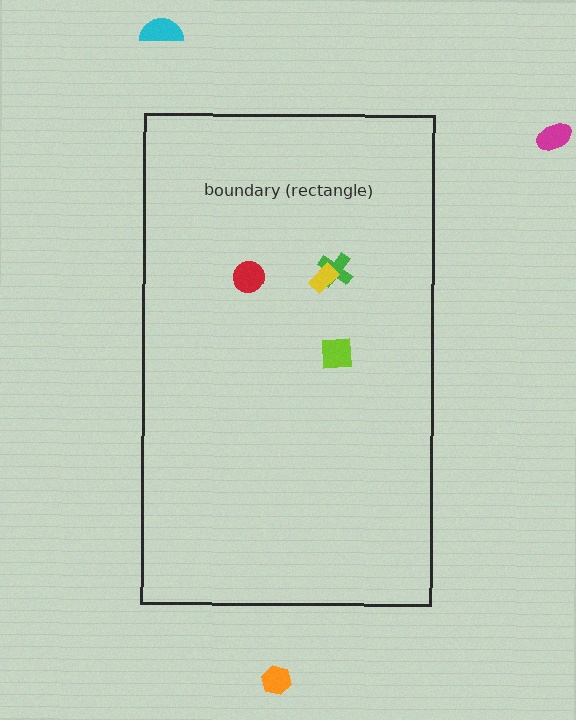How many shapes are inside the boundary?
4 inside, 3 outside.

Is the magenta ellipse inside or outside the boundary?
Outside.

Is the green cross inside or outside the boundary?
Inside.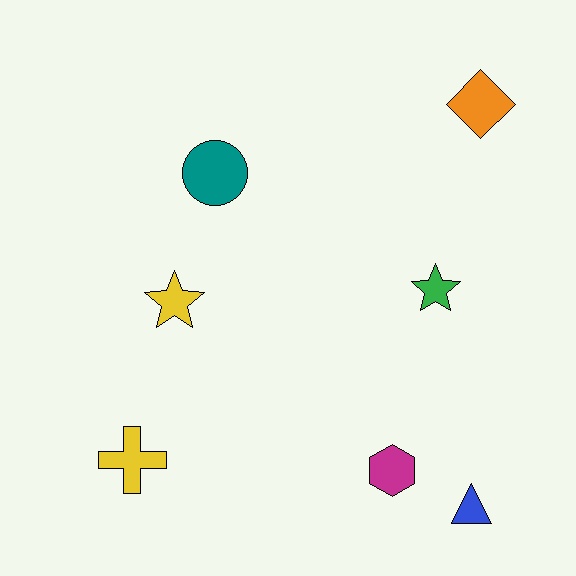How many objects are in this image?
There are 7 objects.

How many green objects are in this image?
There is 1 green object.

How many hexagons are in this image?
There is 1 hexagon.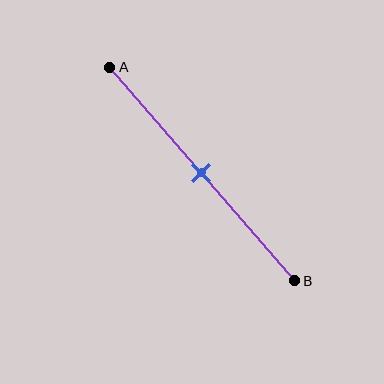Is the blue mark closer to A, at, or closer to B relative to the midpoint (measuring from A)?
The blue mark is approximately at the midpoint of segment AB.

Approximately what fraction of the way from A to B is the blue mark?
The blue mark is approximately 50% of the way from A to B.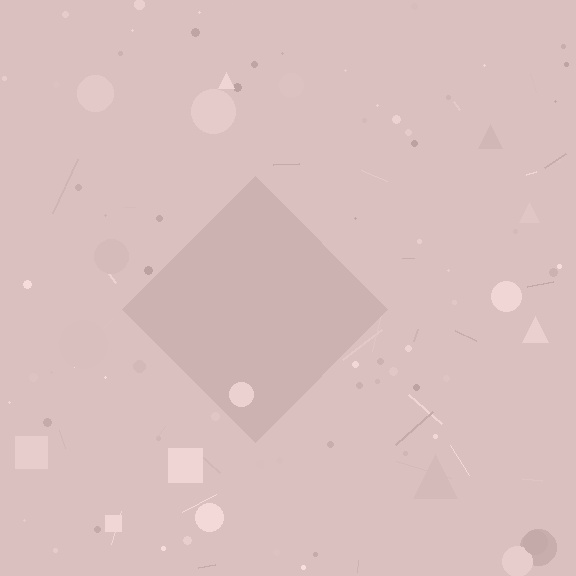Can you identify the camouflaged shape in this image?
The camouflaged shape is a diamond.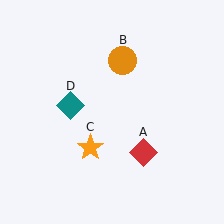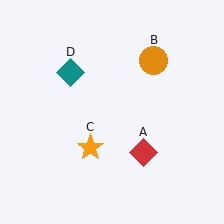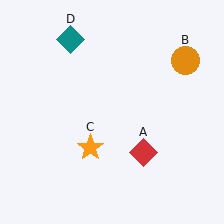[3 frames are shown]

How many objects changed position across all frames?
2 objects changed position: orange circle (object B), teal diamond (object D).